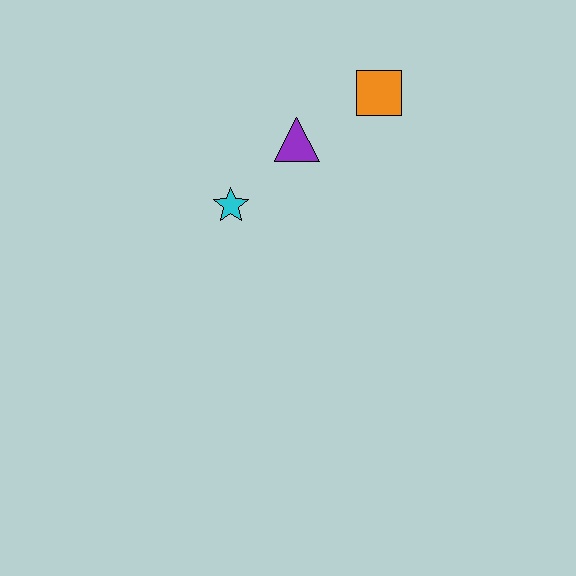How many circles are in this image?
There are no circles.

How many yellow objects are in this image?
There are no yellow objects.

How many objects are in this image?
There are 3 objects.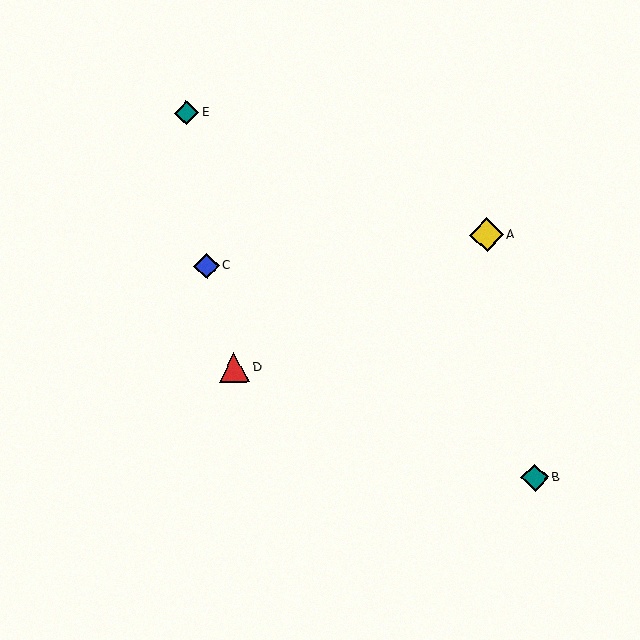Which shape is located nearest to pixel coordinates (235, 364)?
The red triangle (labeled D) at (234, 368) is nearest to that location.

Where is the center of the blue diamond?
The center of the blue diamond is at (207, 266).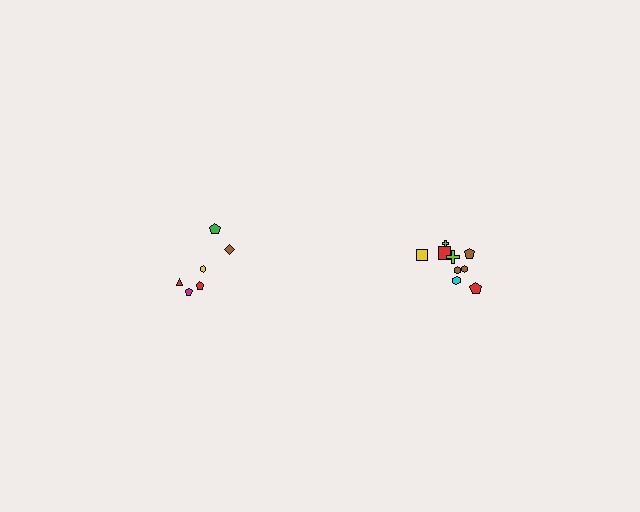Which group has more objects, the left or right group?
The right group.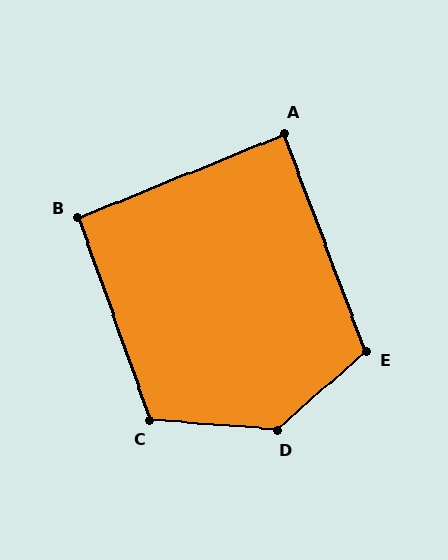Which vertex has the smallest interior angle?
A, at approximately 88 degrees.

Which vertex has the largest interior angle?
D, at approximately 134 degrees.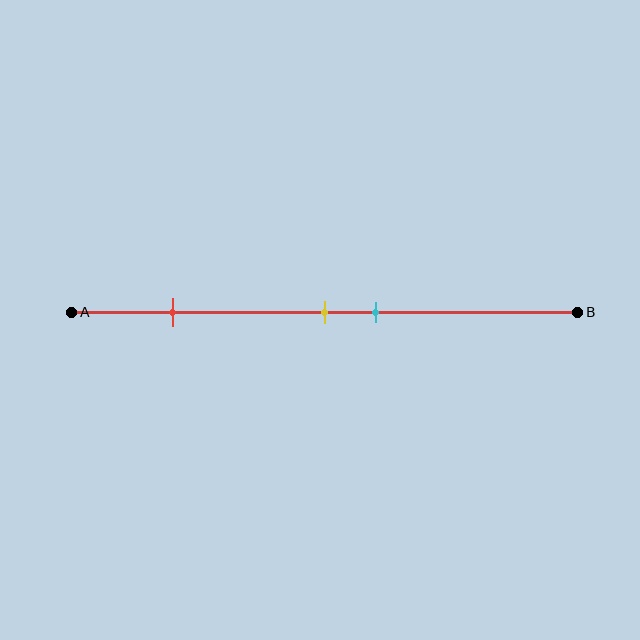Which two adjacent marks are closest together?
The yellow and cyan marks are the closest adjacent pair.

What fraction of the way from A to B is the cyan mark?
The cyan mark is approximately 60% (0.6) of the way from A to B.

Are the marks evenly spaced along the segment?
No, the marks are not evenly spaced.